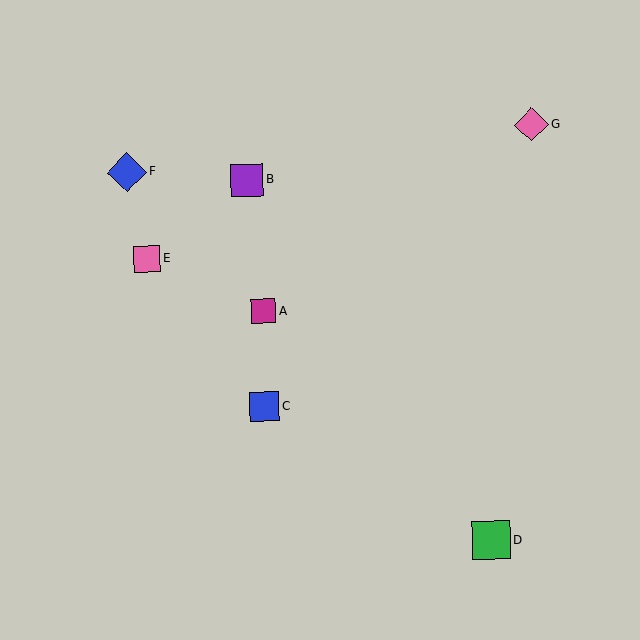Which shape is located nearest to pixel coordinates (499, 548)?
The green square (labeled D) at (491, 540) is nearest to that location.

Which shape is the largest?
The blue diamond (labeled F) is the largest.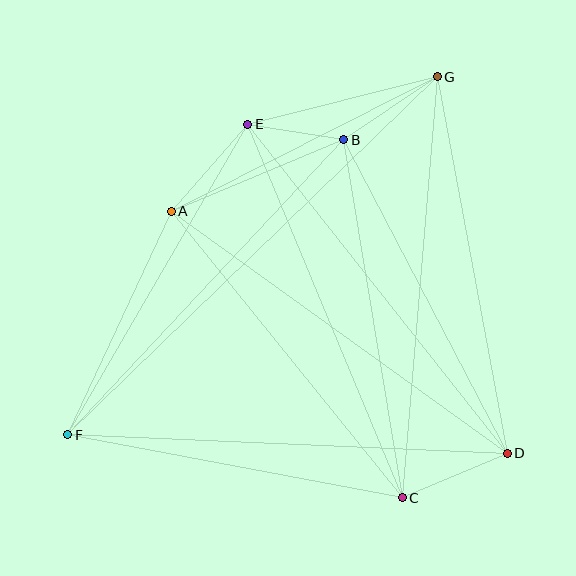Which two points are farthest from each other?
Points F and G are farthest from each other.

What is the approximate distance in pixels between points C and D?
The distance between C and D is approximately 114 pixels.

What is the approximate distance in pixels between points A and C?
The distance between A and C is approximately 368 pixels.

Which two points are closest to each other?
Points B and E are closest to each other.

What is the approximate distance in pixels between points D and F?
The distance between D and F is approximately 440 pixels.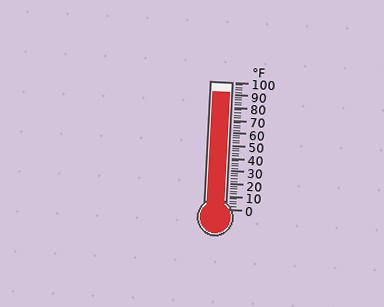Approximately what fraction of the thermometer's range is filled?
The thermometer is filled to approximately 90% of its range.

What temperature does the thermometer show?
The thermometer shows approximately 92°F.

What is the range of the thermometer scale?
The thermometer scale ranges from 0°F to 100°F.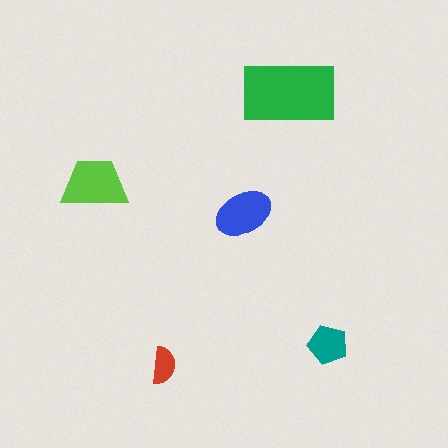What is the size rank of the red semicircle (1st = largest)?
5th.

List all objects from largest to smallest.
The green rectangle, the lime trapezoid, the blue ellipse, the teal pentagon, the red semicircle.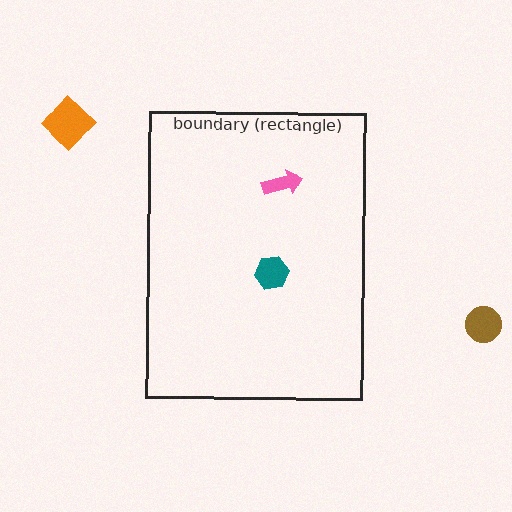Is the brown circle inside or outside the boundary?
Outside.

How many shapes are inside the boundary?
2 inside, 2 outside.